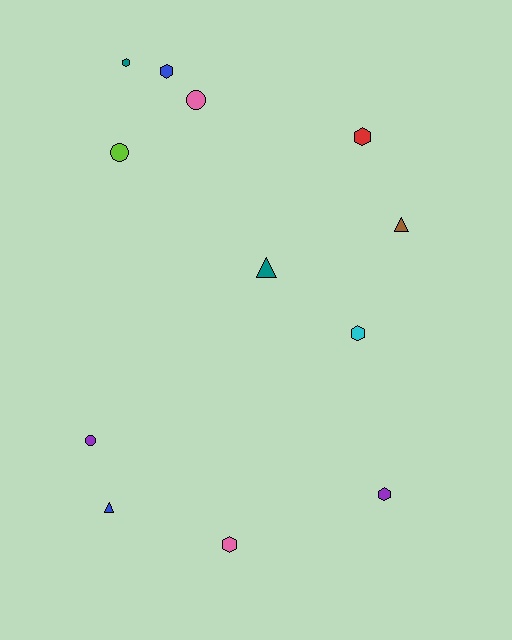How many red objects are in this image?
There is 1 red object.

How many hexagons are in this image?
There are 6 hexagons.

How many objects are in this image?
There are 12 objects.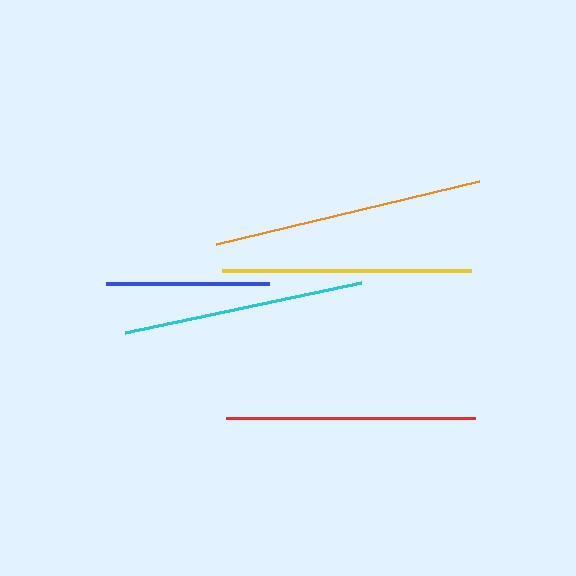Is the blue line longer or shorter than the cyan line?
The cyan line is longer than the blue line.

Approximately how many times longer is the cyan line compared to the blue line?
The cyan line is approximately 1.5 times the length of the blue line.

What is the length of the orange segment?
The orange segment is approximately 270 pixels long.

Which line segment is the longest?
The orange line is the longest at approximately 270 pixels.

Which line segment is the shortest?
The blue line is the shortest at approximately 163 pixels.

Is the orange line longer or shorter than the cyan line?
The orange line is longer than the cyan line.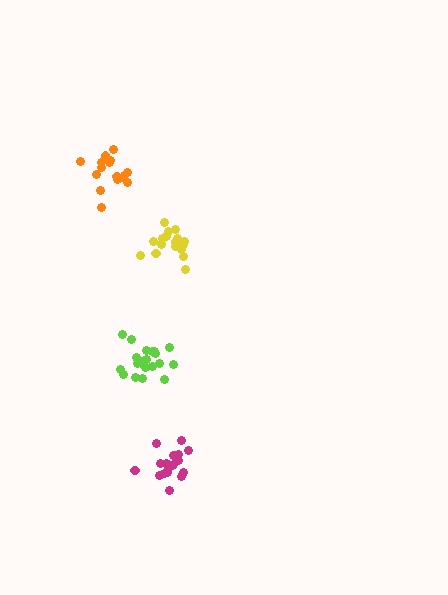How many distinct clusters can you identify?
There are 4 distinct clusters.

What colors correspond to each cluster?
The clusters are colored: orange, magenta, yellow, lime.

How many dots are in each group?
Group 1: 16 dots, Group 2: 18 dots, Group 3: 17 dots, Group 4: 21 dots (72 total).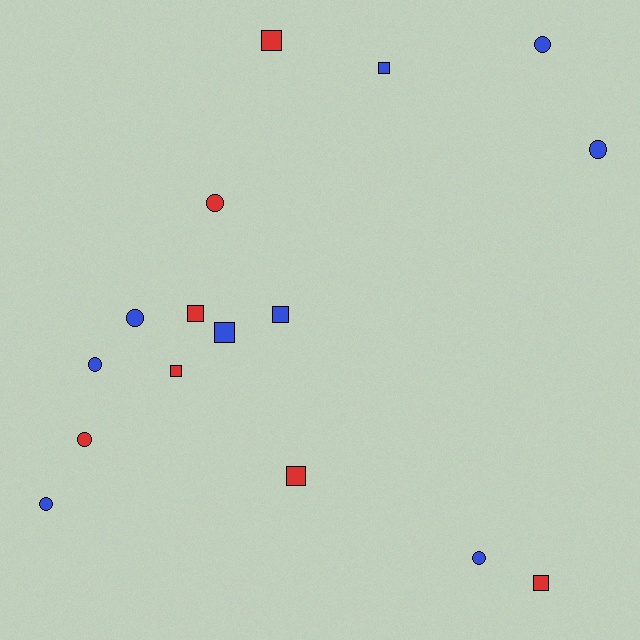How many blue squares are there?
There are 3 blue squares.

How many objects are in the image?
There are 16 objects.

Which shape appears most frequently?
Circle, with 8 objects.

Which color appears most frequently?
Blue, with 9 objects.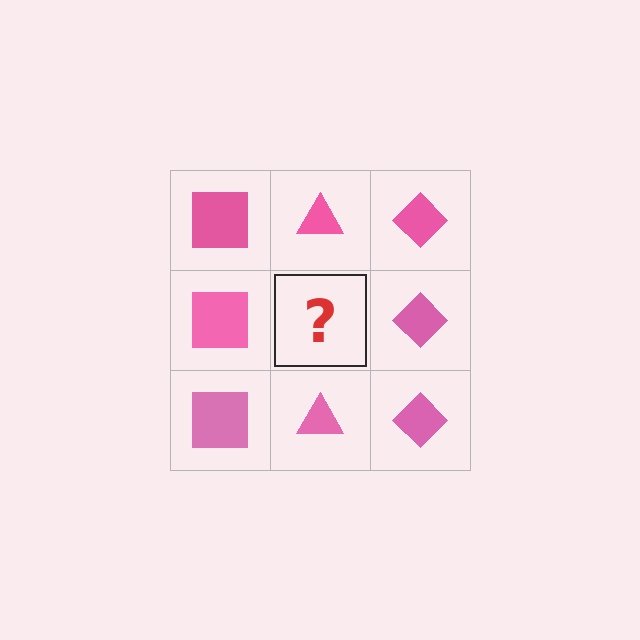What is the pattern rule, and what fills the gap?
The rule is that each column has a consistent shape. The gap should be filled with a pink triangle.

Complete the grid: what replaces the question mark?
The question mark should be replaced with a pink triangle.